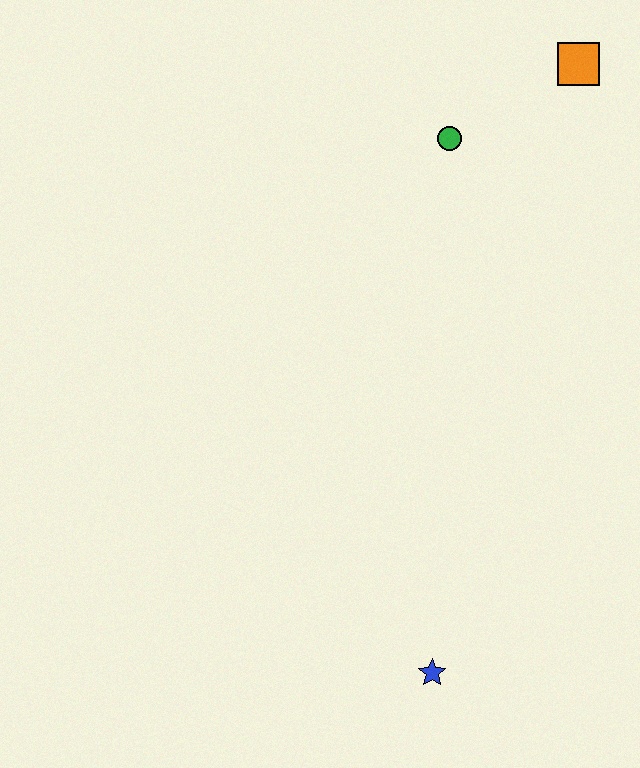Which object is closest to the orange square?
The green circle is closest to the orange square.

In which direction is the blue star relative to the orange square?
The blue star is below the orange square.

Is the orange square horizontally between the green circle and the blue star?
No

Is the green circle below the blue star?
No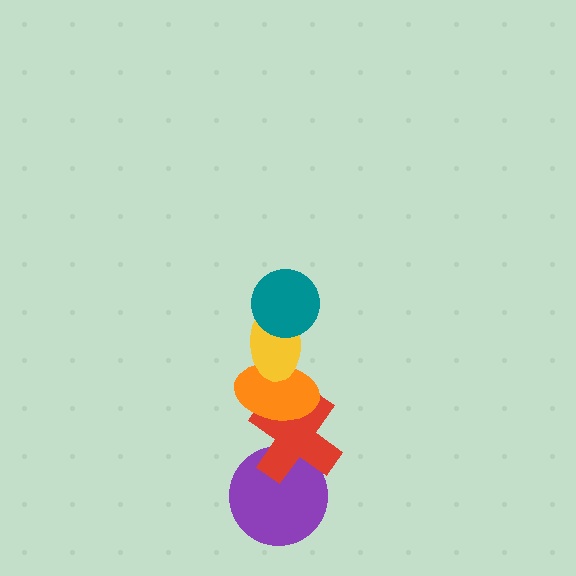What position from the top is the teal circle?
The teal circle is 1st from the top.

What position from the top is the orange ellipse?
The orange ellipse is 3rd from the top.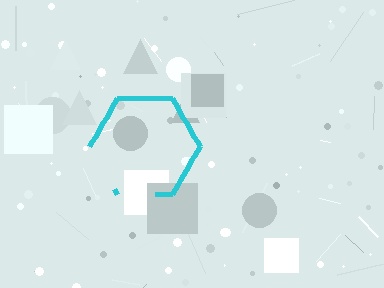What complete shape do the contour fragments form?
The contour fragments form a hexagon.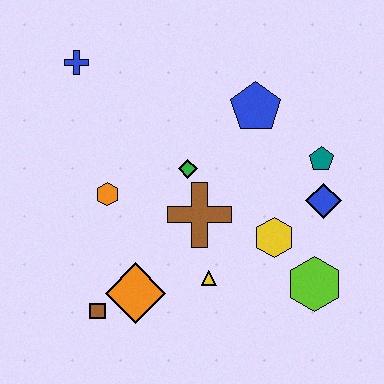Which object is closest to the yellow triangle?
The brown cross is closest to the yellow triangle.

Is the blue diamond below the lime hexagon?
No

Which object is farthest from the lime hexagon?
The blue cross is farthest from the lime hexagon.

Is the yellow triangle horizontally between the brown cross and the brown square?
No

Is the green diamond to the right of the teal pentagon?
No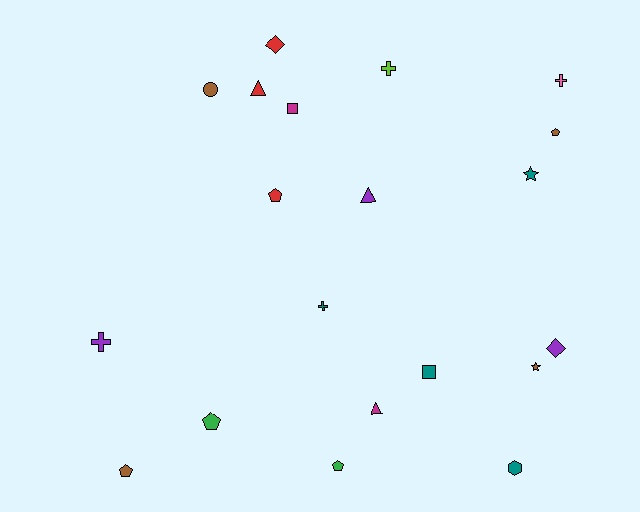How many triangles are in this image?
There are 3 triangles.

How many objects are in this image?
There are 20 objects.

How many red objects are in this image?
There are 3 red objects.